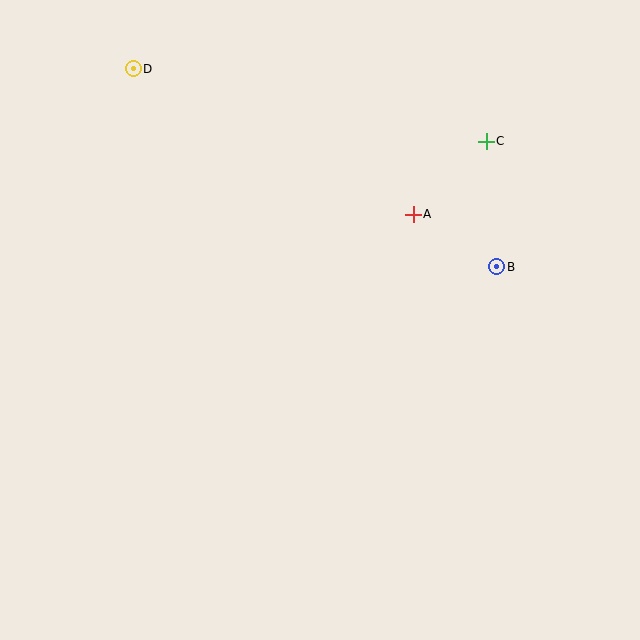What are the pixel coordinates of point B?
Point B is at (497, 267).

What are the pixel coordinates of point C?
Point C is at (486, 141).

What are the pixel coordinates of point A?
Point A is at (413, 214).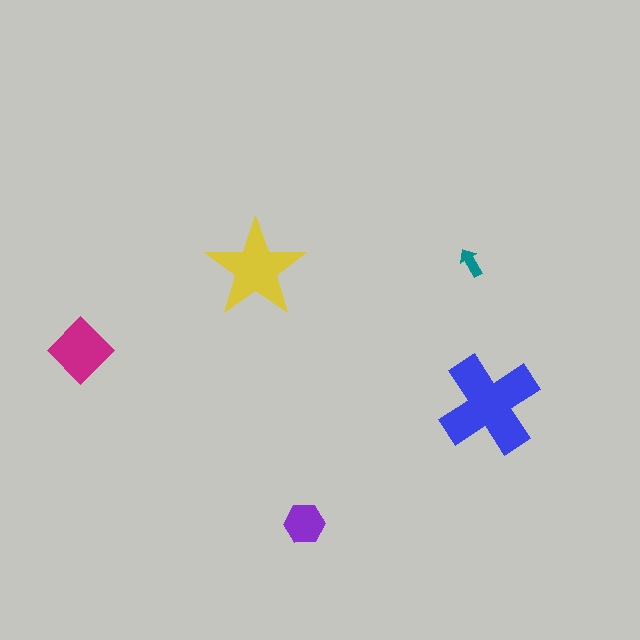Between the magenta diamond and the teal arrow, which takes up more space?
The magenta diamond.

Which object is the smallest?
The teal arrow.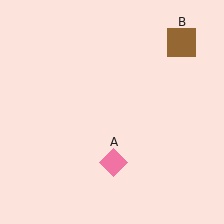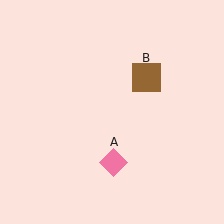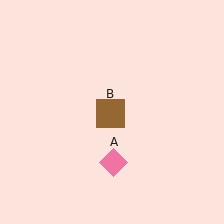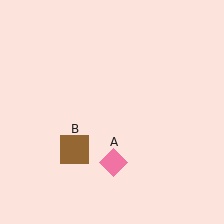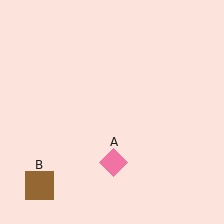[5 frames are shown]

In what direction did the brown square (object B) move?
The brown square (object B) moved down and to the left.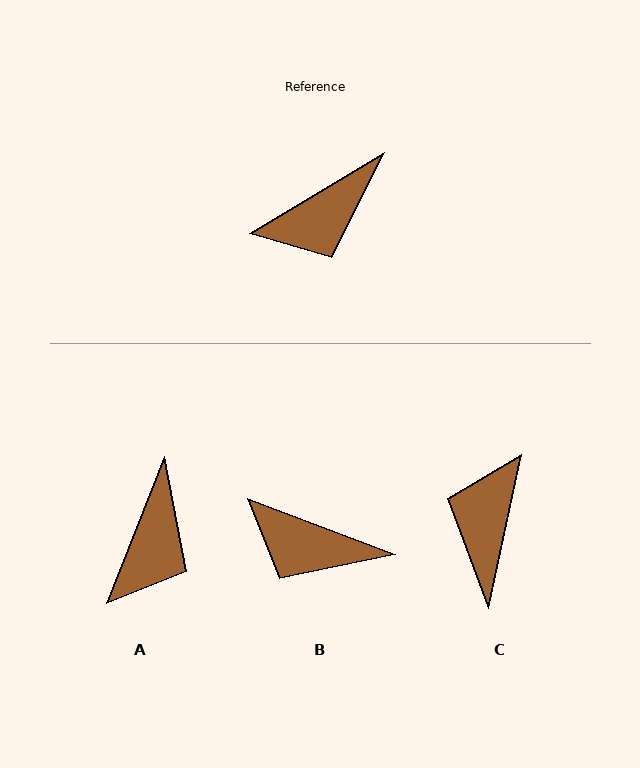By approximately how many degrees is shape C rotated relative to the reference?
Approximately 133 degrees clockwise.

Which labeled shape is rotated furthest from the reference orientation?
C, about 133 degrees away.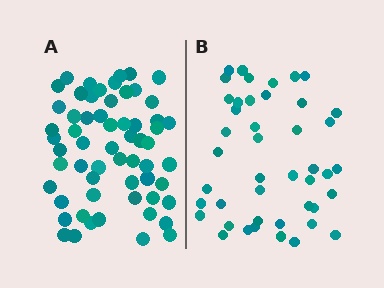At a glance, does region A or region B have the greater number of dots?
Region A (the left region) has more dots.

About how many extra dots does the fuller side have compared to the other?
Region A has approximately 15 more dots than region B.